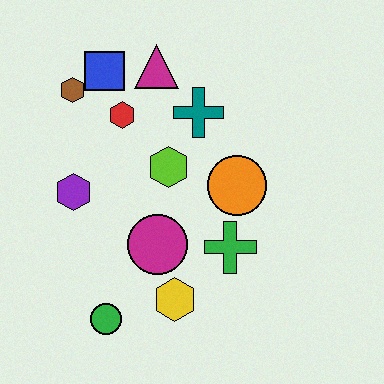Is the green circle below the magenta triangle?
Yes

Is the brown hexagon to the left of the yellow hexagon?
Yes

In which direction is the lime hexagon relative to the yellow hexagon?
The lime hexagon is above the yellow hexagon.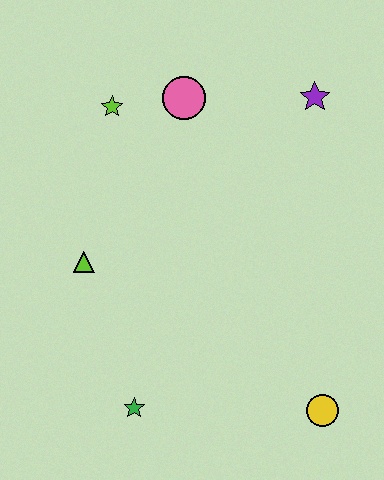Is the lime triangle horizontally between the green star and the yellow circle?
No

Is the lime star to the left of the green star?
Yes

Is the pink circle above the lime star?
Yes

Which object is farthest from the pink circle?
The yellow circle is farthest from the pink circle.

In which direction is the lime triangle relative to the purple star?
The lime triangle is to the left of the purple star.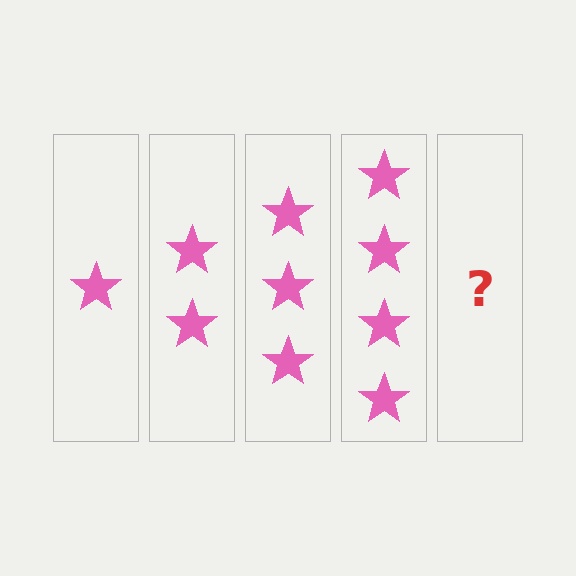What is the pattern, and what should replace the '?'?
The pattern is that each step adds one more star. The '?' should be 5 stars.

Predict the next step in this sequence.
The next step is 5 stars.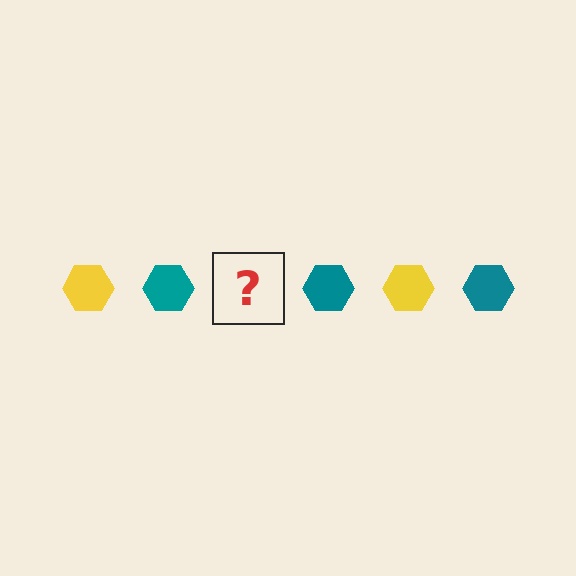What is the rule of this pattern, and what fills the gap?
The rule is that the pattern cycles through yellow, teal hexagons. The gap should be filled with a yellow hexagon.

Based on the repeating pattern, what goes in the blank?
The blank should be a yellow hexagon.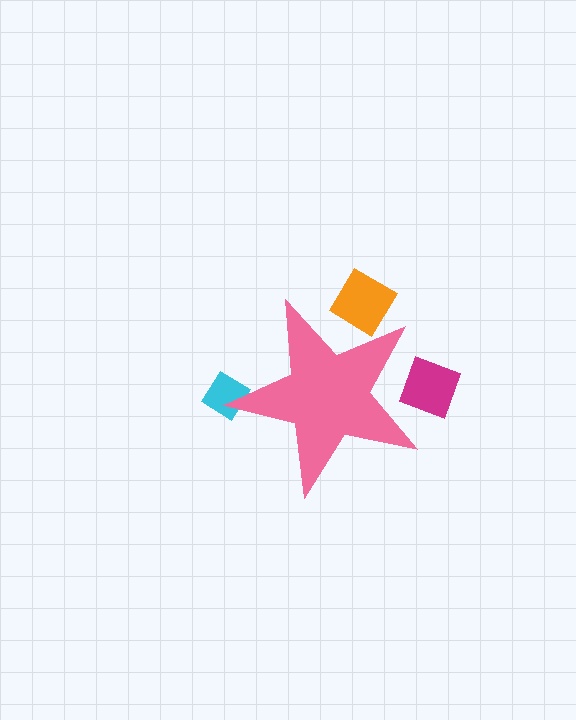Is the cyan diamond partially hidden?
Yes, the cyan diamond is partially hidden behind the pink star.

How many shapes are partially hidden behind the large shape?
3 shapes are partially hidden.